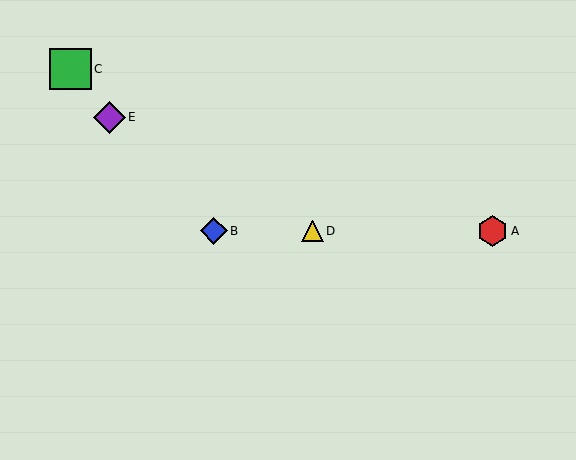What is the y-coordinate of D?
Object D is at y≈231.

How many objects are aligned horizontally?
3 objects (A, B, D) are aligned horizontally.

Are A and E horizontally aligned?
No, A is at y≈231 and E is at y≈117.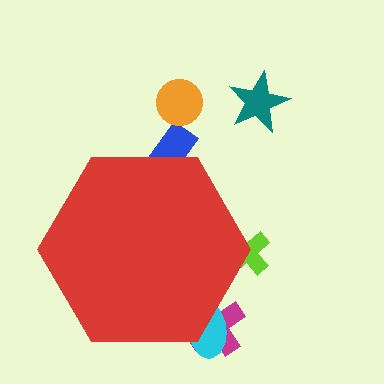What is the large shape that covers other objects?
A red hexagon.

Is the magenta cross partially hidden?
Yes, the magenta cross is partially hidden behind the red hexagon.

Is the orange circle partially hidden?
No, the orange circle is fully visible.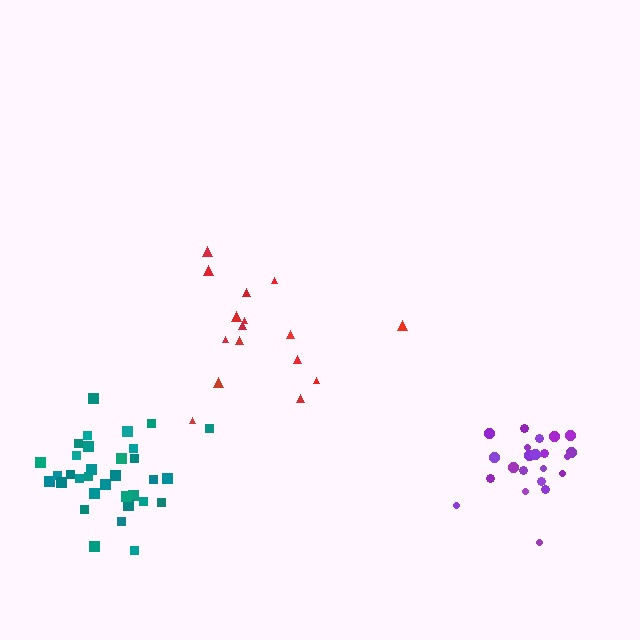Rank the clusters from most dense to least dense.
teal, purple, red.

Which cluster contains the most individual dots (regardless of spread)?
Teal (33).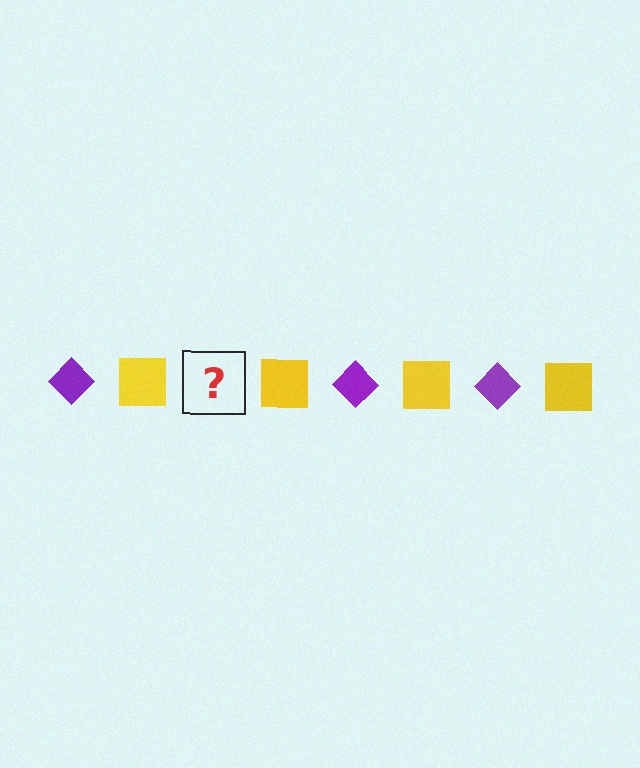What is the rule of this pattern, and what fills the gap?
The rule is that the pattern alternates between purple diamond and yellow square. The gap should be filled with a purple diamond.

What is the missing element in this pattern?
The missing element is a purple diamond.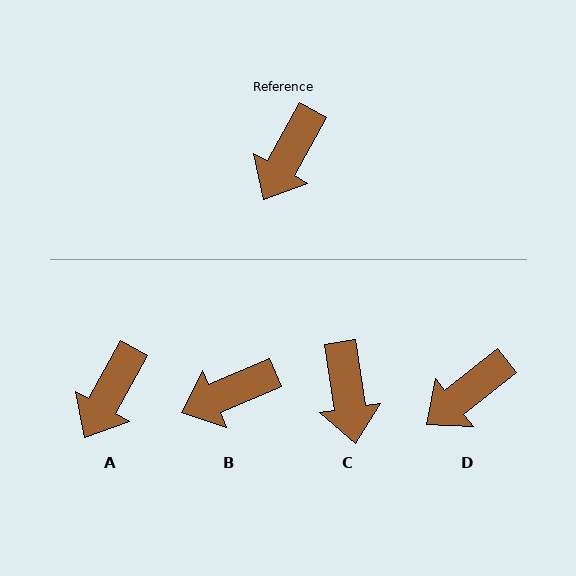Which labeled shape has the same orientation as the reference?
A.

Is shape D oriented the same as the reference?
No, it is off by about 23 degrees.